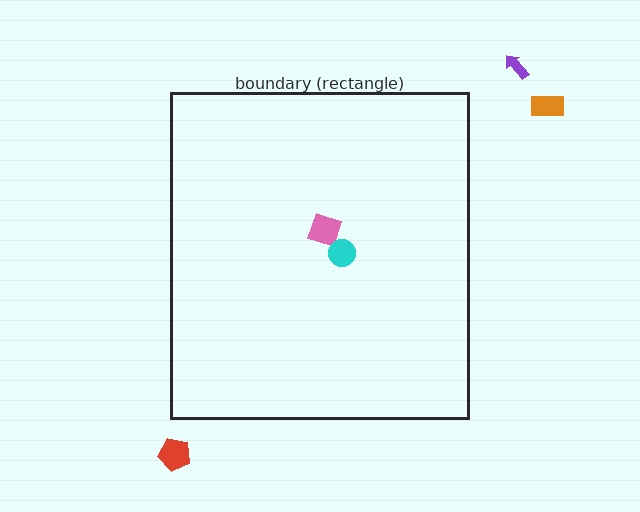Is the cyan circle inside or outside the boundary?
Inside.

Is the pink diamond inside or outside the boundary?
Inside.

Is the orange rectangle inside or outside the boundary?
Outside.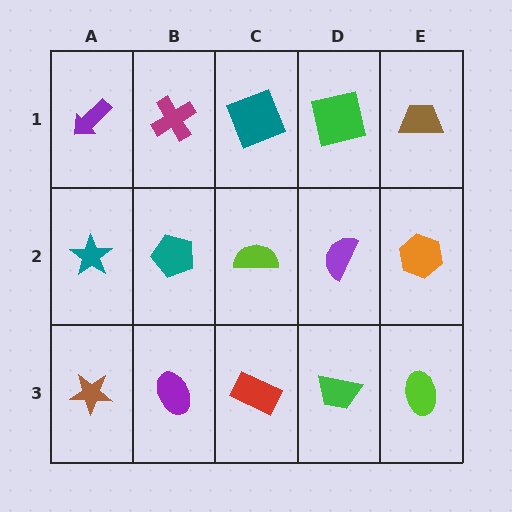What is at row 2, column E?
An orange hexagon.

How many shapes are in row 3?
5 shapes.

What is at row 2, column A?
A teal star.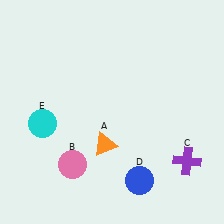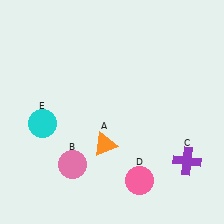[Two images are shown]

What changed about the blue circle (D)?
In Image 1, D is blue. In Image 2, it changed to pink.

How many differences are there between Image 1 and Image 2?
There is 1 difference between the two images.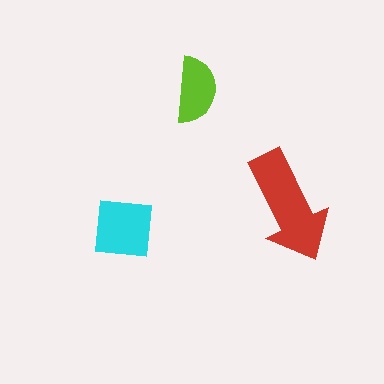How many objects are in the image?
There are 3 objects in the image.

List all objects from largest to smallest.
The red arrow, the cyan square, the lime semicircle.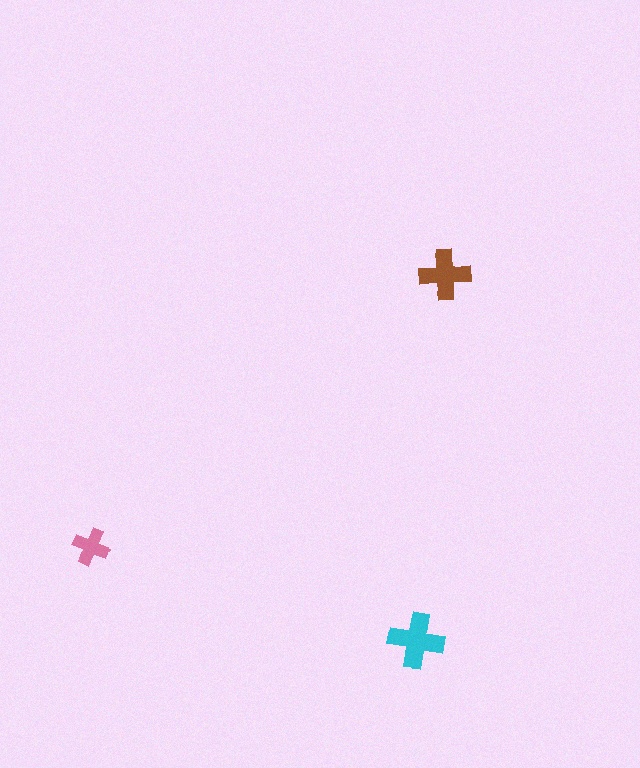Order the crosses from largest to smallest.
the cyan one, the brown one, the pink one.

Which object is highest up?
The brown cross is topmost.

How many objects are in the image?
There are 3 objects in the image.